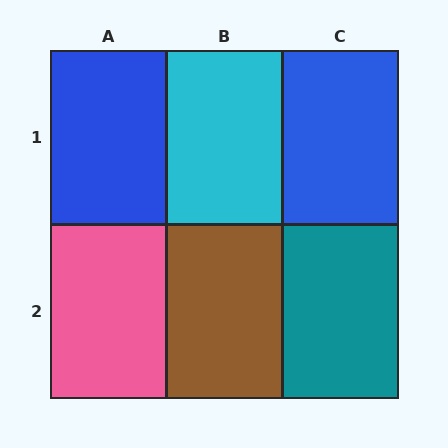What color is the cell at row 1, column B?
Cyan.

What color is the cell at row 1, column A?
Blue.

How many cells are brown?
1 cell is brown.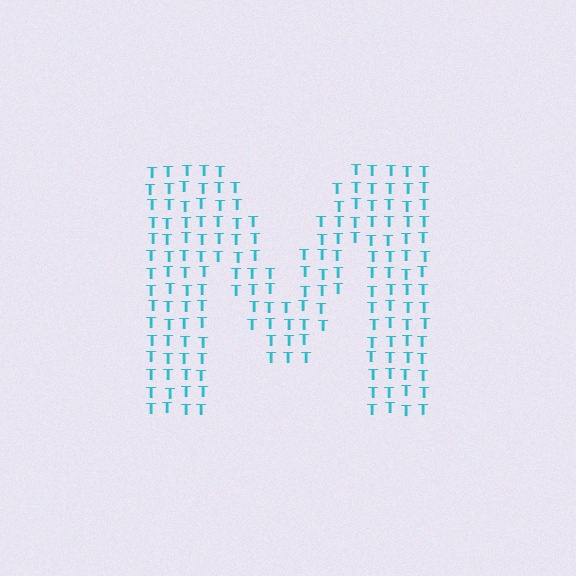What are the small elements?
The small elements are letter T's.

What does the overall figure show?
The overall figure shows the letter M.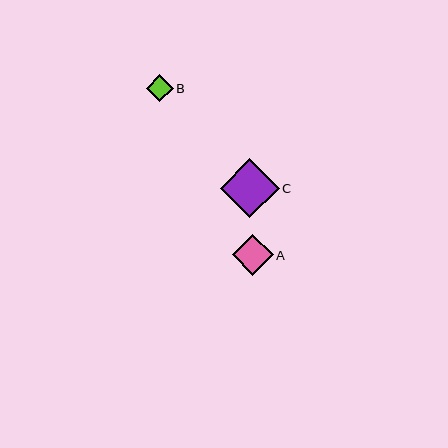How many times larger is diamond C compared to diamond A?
Diamond C is approximately 1.4 times the size of diamond A.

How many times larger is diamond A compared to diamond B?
Diamond A is approximately 1.6 times the size of diamond B.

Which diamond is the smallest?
Diamond B is the smallest with a size of approximately 26 pixels.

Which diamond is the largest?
Diamond C is the largest with a size of approximately 59 pixels.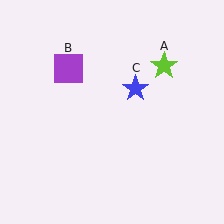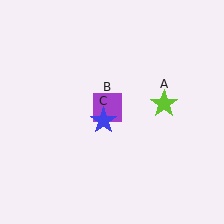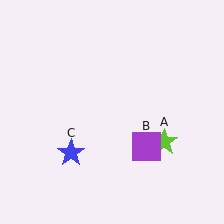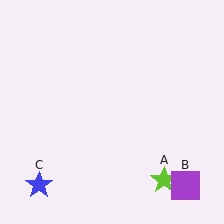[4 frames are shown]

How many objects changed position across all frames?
3 objects changed position: lime star (object A), purple square (object B), blue star (object C).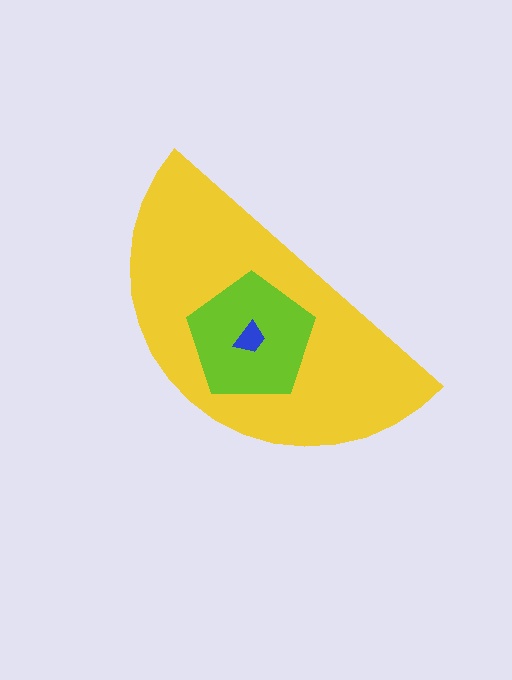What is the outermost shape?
The yellow semicircle.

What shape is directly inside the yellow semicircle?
The lime pentagon.